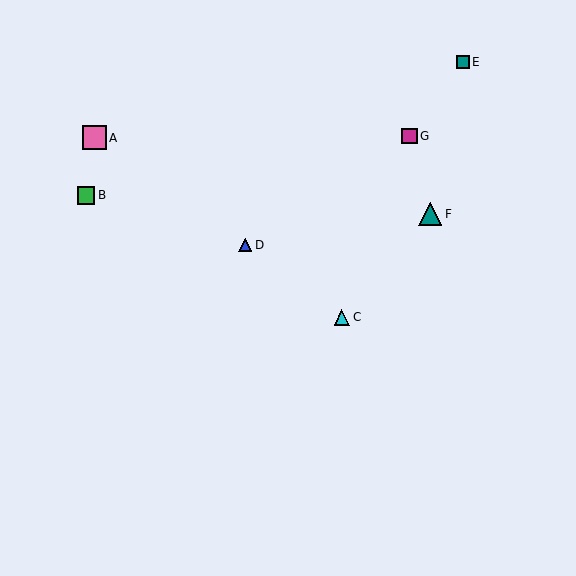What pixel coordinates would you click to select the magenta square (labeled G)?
Click at (410, 136) to select the magenta square G.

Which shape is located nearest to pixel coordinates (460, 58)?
The teal square (labeled E) at (463, 62) is nearest to that location.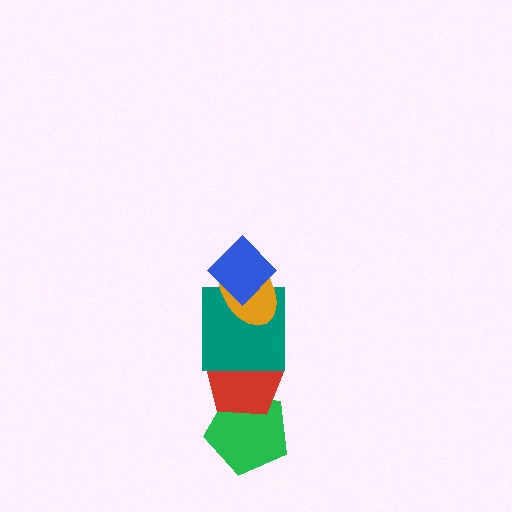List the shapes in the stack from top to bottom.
From top to bottom: the blue diamond, the orange ellipse, the teal square, the red pentagon, the green pentagon.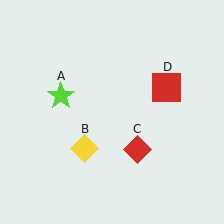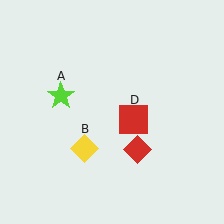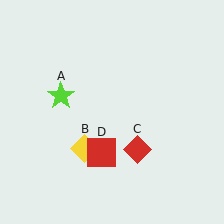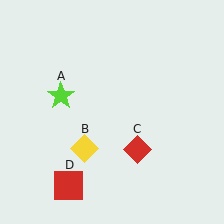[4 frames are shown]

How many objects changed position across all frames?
1 object changed position: red square (object D).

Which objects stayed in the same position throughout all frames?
Lime star (object A) and yellow diamond (object B) and red diamond (object C) remained stationary.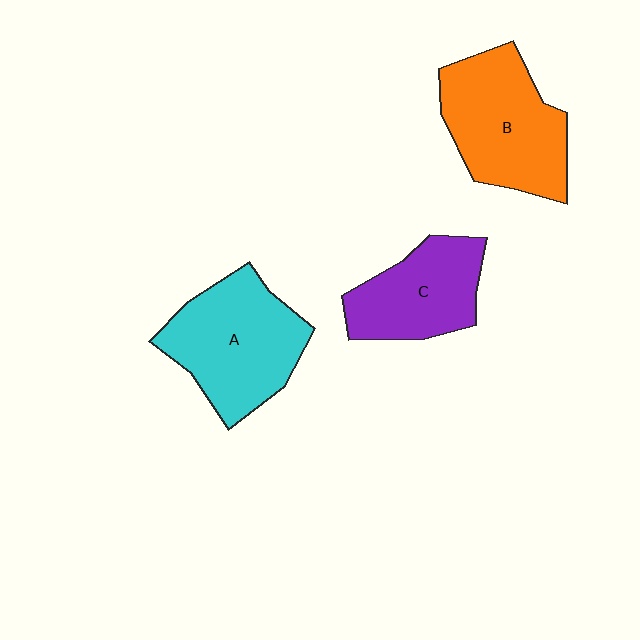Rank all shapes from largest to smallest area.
From largest to smallest: A (cyan), B (orange), C (purple).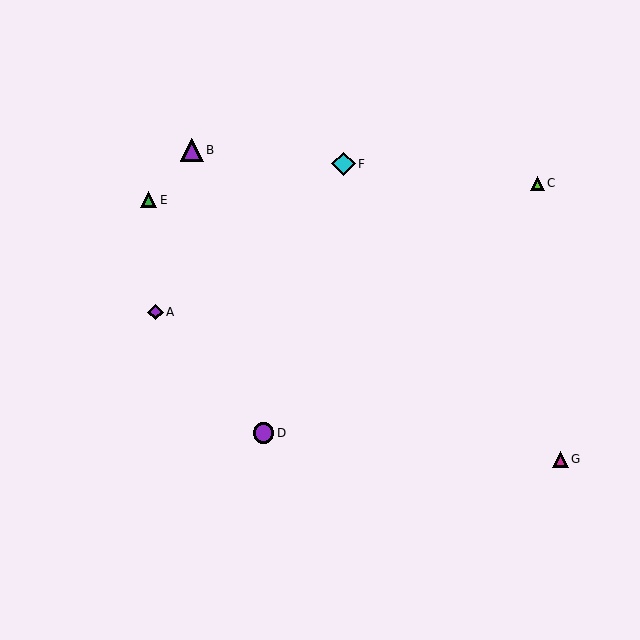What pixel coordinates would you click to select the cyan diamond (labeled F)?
Click at (343, 164) to select the cyan diamond F.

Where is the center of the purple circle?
The center of the purple circle is at (263, 433).